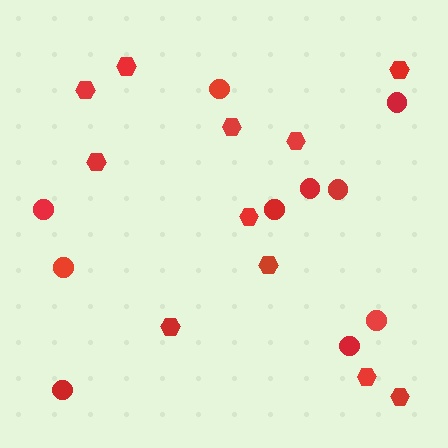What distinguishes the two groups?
There are 2 groups: one group of hexagons (11) and one group of circles (10).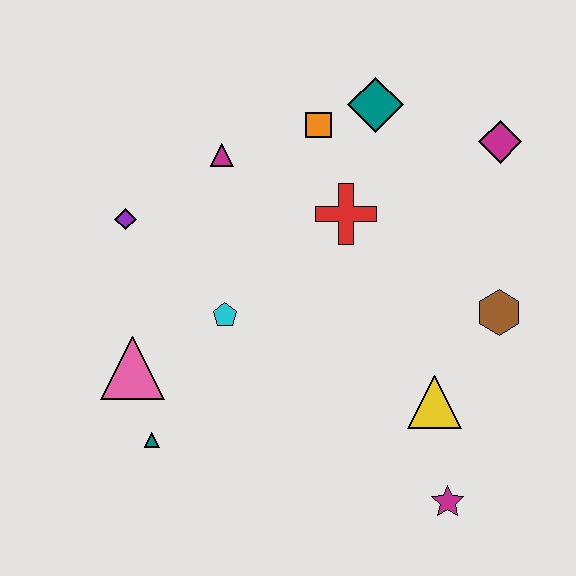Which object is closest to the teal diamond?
The orange square is closest to the teal diamond.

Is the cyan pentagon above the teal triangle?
Yes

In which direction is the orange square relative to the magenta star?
The orange square is above the magenta star.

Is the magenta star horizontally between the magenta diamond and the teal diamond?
Yes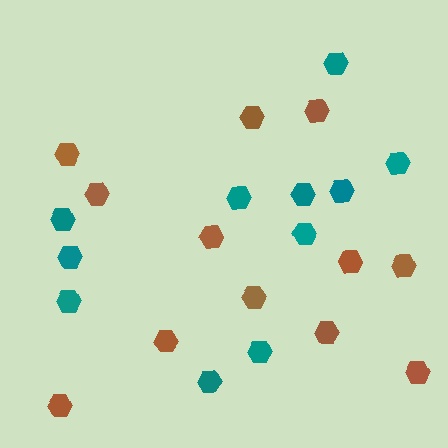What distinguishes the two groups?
There are 2 groups: one group of teal hexagons (11) and one group of brown hexagons (12).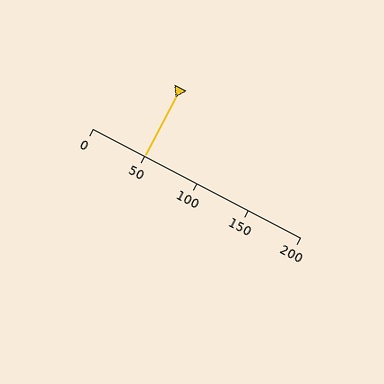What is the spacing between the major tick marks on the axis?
The major ticks are spaced 50 apart.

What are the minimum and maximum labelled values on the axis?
The axis runs from 0 to 200.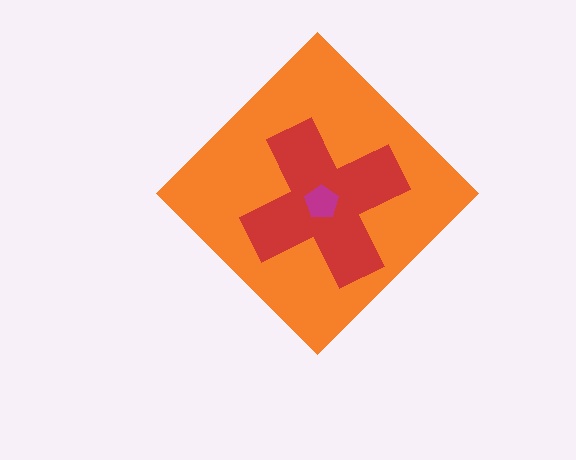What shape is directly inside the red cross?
The magenta pentagon.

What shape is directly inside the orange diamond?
The red cross.